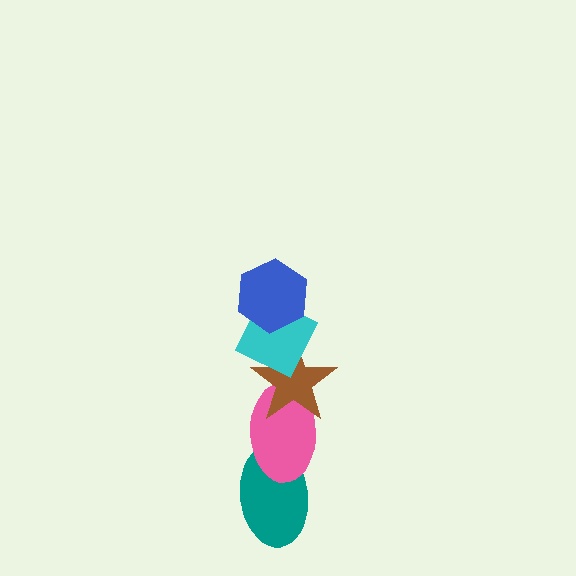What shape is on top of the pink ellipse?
The brown star is on top of the pink ellipse.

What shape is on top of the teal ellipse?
The pink ellipse is on top of the teal ellipse.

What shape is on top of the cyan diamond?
The blue hexagon is on top of the cyan diamond.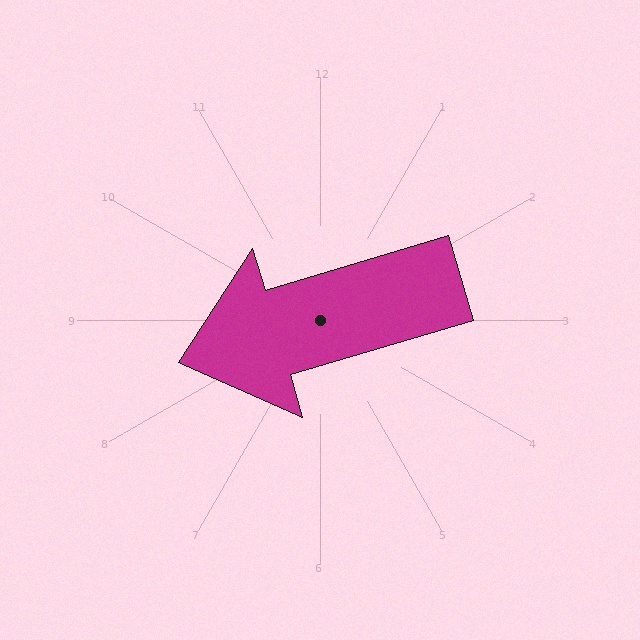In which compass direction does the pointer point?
West.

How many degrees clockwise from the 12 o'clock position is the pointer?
Approximately 253 degrees.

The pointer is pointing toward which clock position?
Roughly 8 o'clock.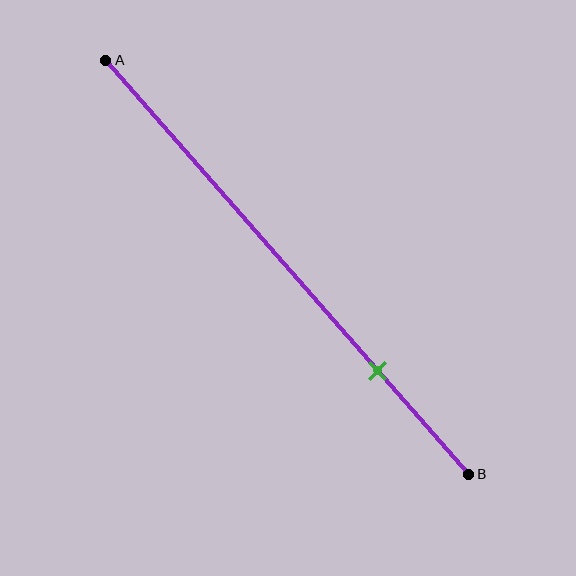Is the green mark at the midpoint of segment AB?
No, the mark is at about 75% from A, not at the 50% midpoint.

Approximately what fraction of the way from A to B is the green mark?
The green mark is approximately 75% of the way from A to B.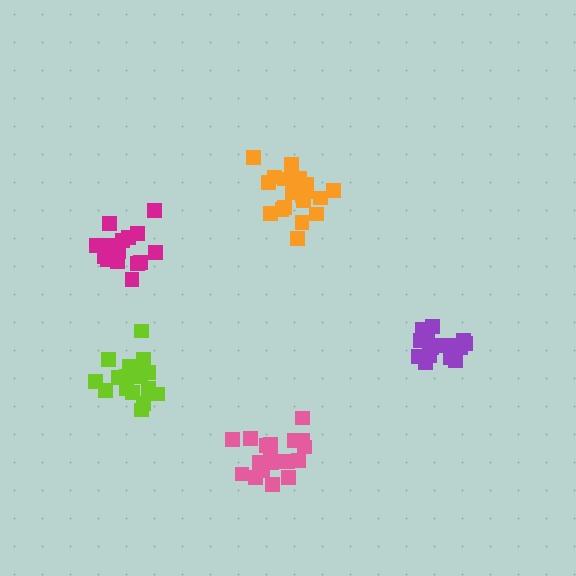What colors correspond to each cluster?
The clusters are colored: orange, lime, magenta, pink, purple.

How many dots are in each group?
Group 1: 19 dots, Group 2: 17 dots, Group 3: 16 dots, Group 4: 19 dots, Group 5: 16 dots (87 total).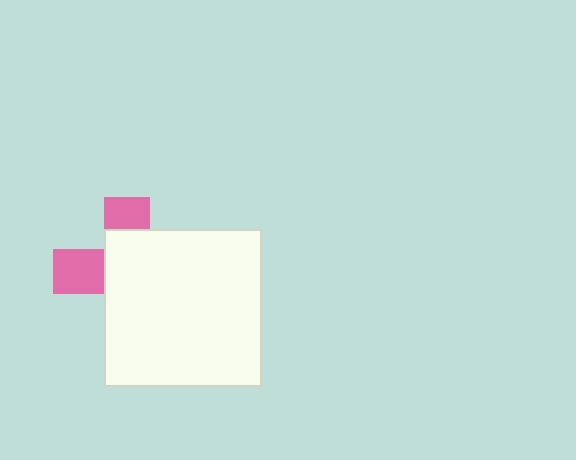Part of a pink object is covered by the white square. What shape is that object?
It is a cross.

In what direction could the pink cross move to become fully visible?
The pink cross could move left. That would shift it out from behind the white square entirely.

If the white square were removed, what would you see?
You would see the complete pink cross.